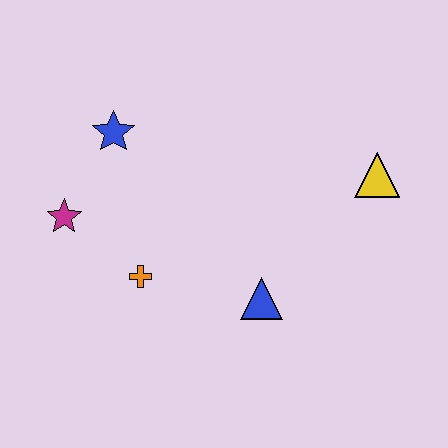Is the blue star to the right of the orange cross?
No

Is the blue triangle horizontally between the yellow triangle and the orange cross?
Yes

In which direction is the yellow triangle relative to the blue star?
The yellow triangle is to the right of the blue star.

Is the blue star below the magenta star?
No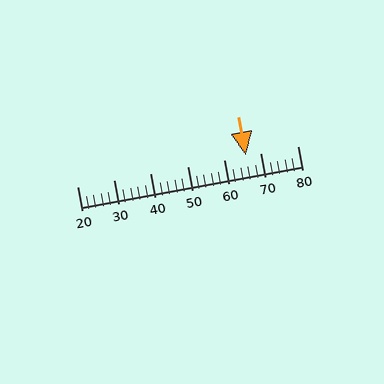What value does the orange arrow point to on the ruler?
The orange arrow points to approximately 66.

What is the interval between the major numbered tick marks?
The major tick marks are spaced 10 units apart.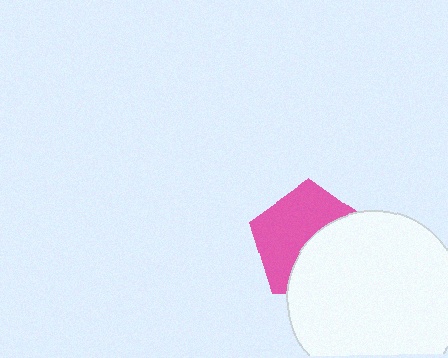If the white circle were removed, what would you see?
You would see the complete pink pentagon.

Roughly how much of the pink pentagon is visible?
About half of it is visible (roughly 55%).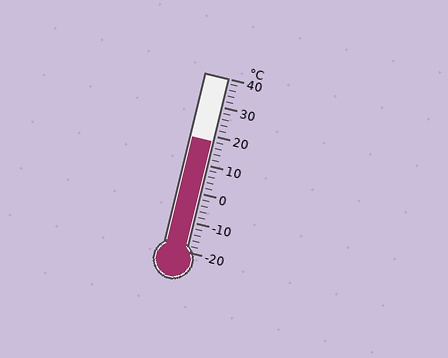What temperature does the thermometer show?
The thermometer shows approximately 18°C.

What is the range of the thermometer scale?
The thermometer scale ranges from -20°C to 40°C.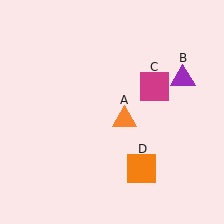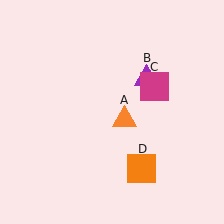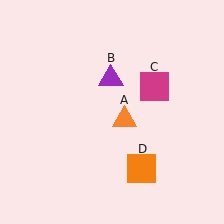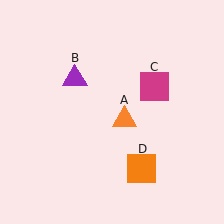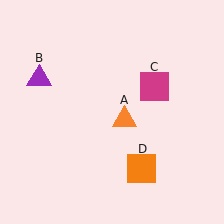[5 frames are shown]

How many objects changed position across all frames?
1 object changed position: purple triangle (object B).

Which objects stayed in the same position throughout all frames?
Orange triangle (object A) and magenta square (object C) and orange square (object D) remained stationary.